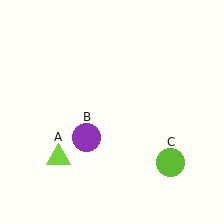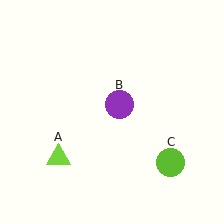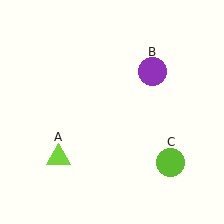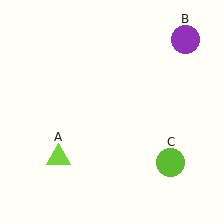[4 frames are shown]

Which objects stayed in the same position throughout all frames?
Lime triangle (object A) and lime circle (object C) remained stationary.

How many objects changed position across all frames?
1 object changed position: purple circle (object B).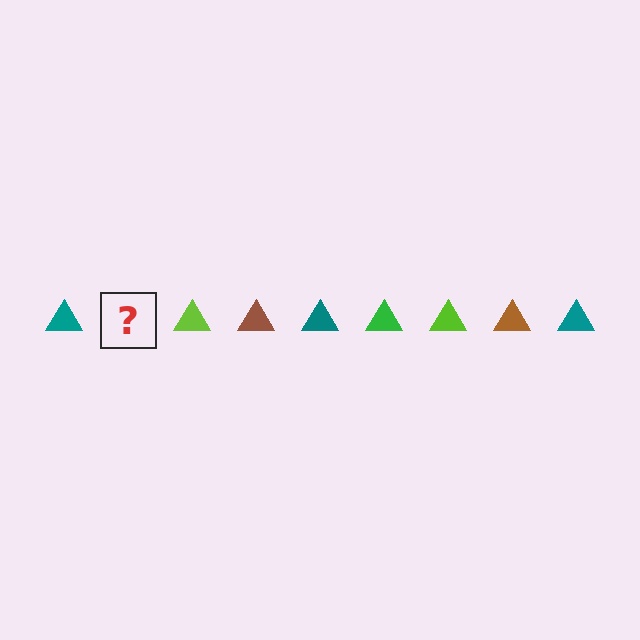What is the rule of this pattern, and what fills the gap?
The rule is that the pattern cycles through teal, green, lime, brown triangles. The gap should be filled with a green triangle.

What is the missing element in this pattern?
The missing element is a green triangle.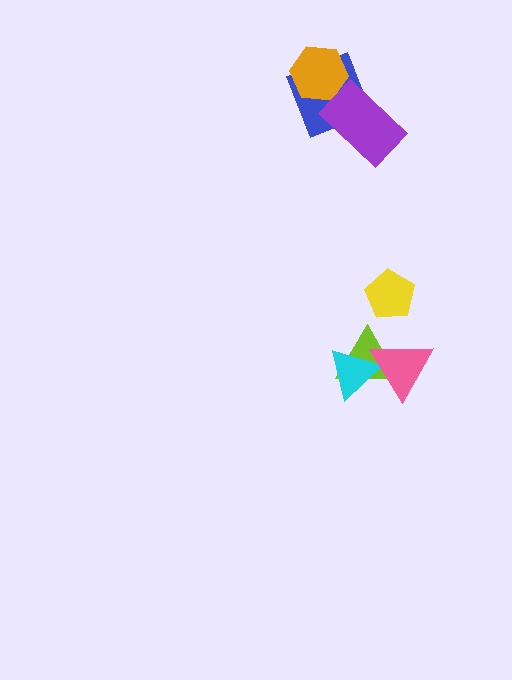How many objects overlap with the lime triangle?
2 objects overlap with the lime triangle.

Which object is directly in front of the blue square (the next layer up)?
The orange hexagon is directly in front of the blue square.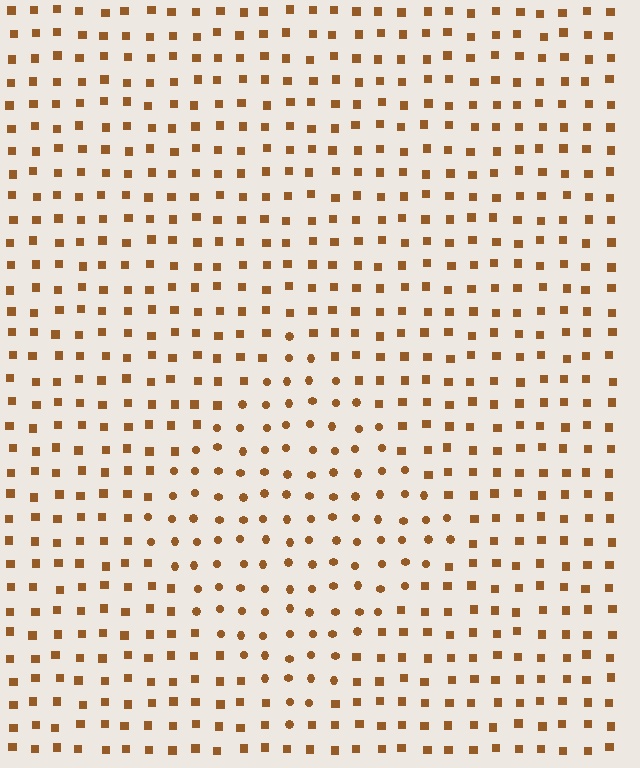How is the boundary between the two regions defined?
The boundary is defined by a change in element shape: circles inside vs. squares outside. All elements share the same color and spacing.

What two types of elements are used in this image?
The image uses circles inside the diamond region and squares outside it.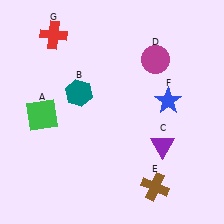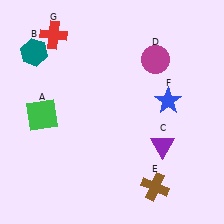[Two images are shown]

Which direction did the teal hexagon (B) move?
The teal hexagon (B) moved left.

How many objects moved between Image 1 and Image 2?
1 object moved between the two images.